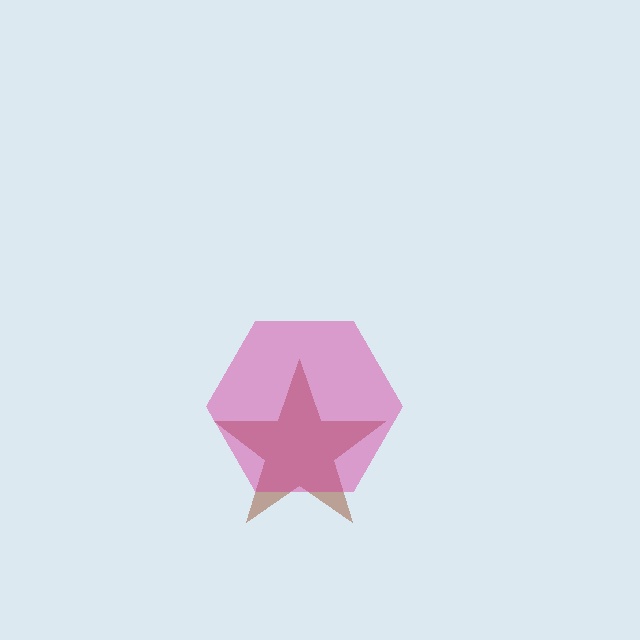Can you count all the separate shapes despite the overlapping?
Yes, there are 2 separate shapes.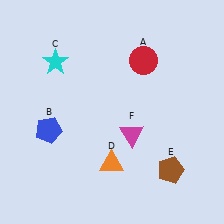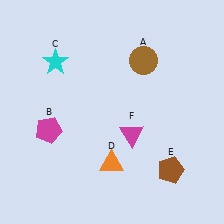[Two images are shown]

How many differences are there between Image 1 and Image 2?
There are 2 differences between the two images.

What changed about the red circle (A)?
In Image 1, A is red. In Image 2, it changed to brown.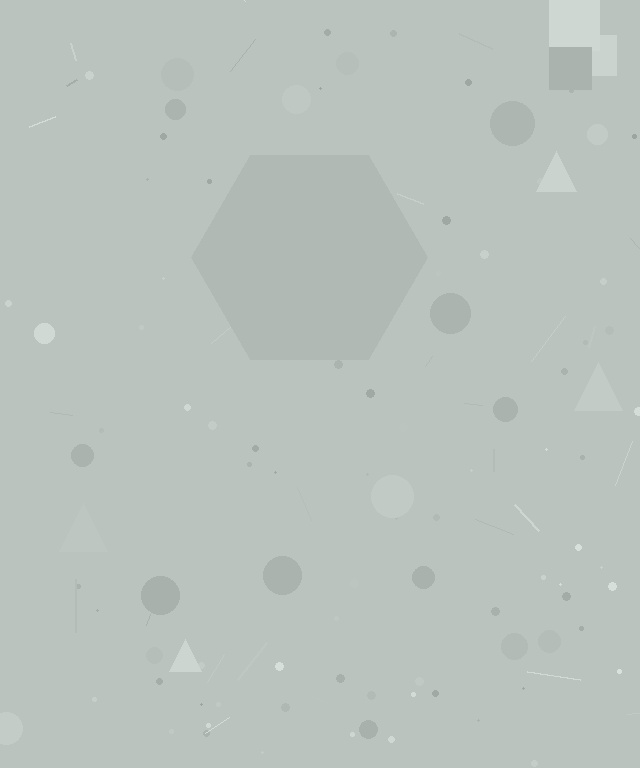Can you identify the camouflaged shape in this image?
The camouflaged shape is a hexagon.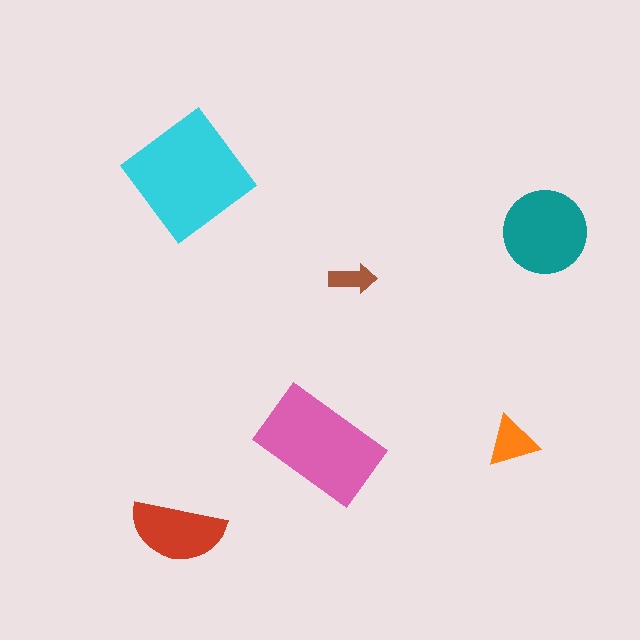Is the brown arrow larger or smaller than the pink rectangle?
Smaller.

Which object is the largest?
The cyan diamond.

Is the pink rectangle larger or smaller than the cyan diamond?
Smaller.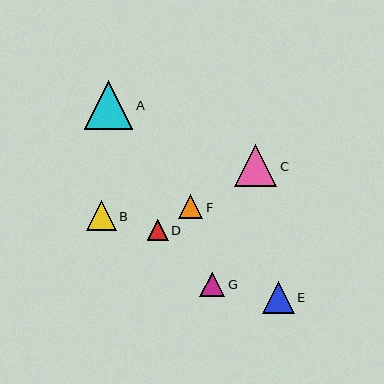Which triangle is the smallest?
Triangle D is the smallest with a size of approximately 20 pixels.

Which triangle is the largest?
Triangle A is the largest with a size of approximately 49 pixels.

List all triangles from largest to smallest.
From largest to smallest: A, C, E, B, G, F, D.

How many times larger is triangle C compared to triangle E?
Triangle C is approximately 1.3 times the size of triangle E.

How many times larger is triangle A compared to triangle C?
Triangle A is approximately 1.2 times the size of triangle C.